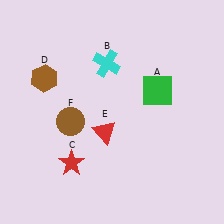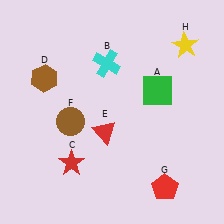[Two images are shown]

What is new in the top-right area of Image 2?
A yellow star (H) was added in the top-right area of Image 2.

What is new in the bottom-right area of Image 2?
A red pentagon (G) was added in the bottom-right area of Image 2.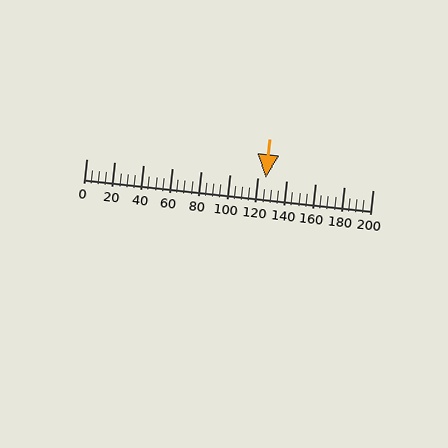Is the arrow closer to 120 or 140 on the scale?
The arrow is closer to 120.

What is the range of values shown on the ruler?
The ruler shows values from 0 to 200.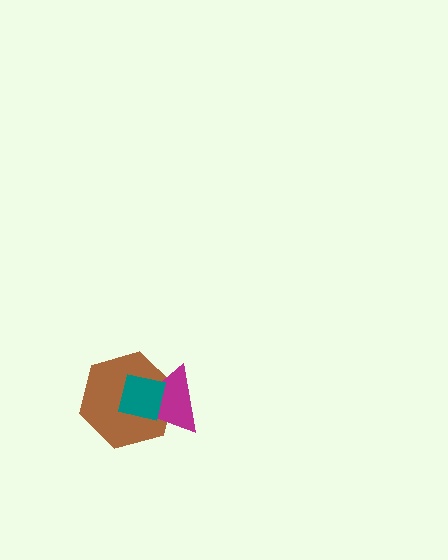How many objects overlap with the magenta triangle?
2 objects overlap with the magenta triangle.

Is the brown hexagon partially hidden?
Yes, it is partially covered by another shape.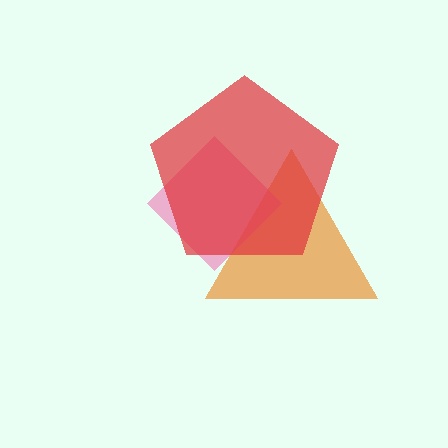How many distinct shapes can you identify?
There are 3 distinct shapes: an orange triangle, a pink diamond, a red pentagon.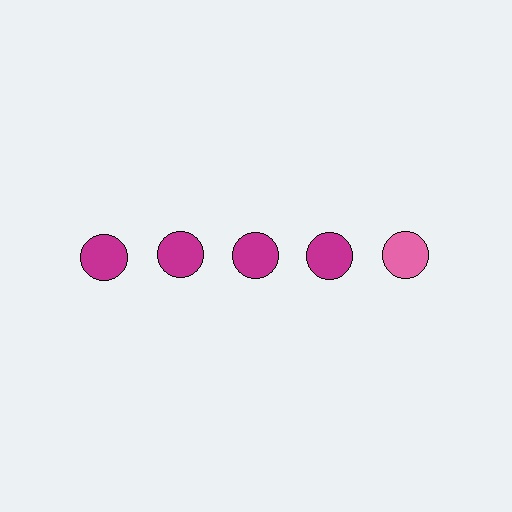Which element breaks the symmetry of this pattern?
The pink circle in the top row, rightmost column breaks the symmetry. All other shapes are magenta circles.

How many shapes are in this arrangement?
There are 5 shapes arranged in a grid pattern.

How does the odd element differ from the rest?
It has a different color: pink instead of magenta.